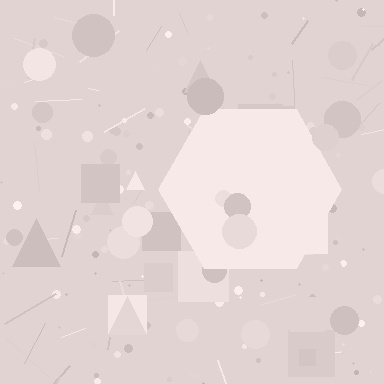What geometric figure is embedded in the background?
A hexagon is embedded in the background.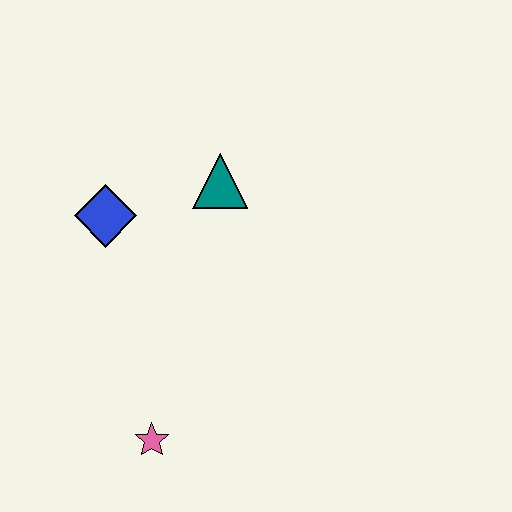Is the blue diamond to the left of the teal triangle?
Yes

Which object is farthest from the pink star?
The teal triangle is farthest from the pink star.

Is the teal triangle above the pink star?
Yes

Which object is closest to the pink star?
The blue diamond is closest to the pink star.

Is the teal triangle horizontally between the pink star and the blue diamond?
No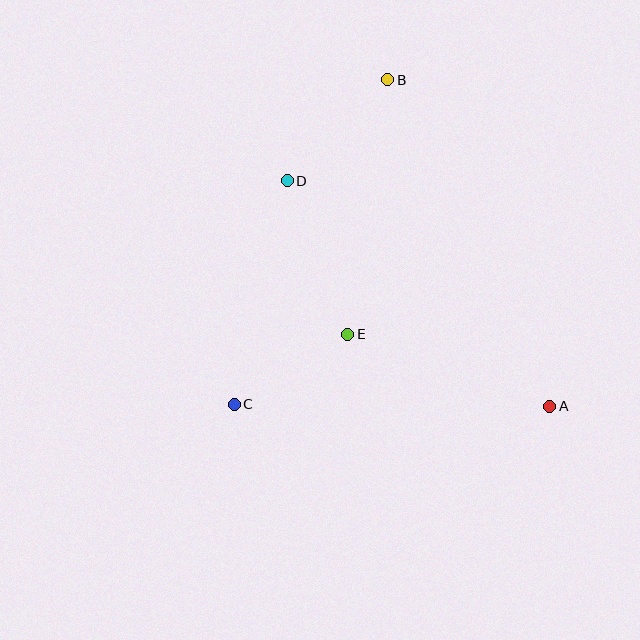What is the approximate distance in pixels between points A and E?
The distance between A and E is approximately 214 pixels.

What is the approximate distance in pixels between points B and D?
The distance between B and D is approximately 142 pixels.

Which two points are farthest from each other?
Points A and B are farthest from each other.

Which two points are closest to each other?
Points C and E are closest to each other.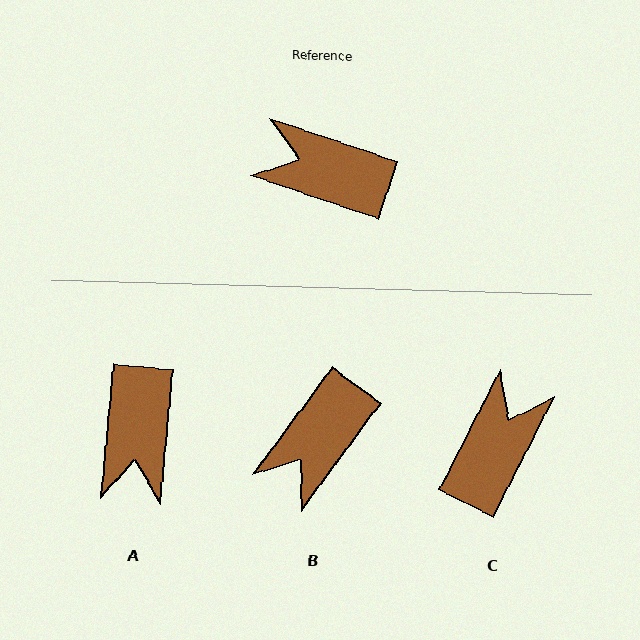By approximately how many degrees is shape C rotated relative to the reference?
Approximately 98 degrees clockwise.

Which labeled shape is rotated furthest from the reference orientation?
A, about 103 degrees away.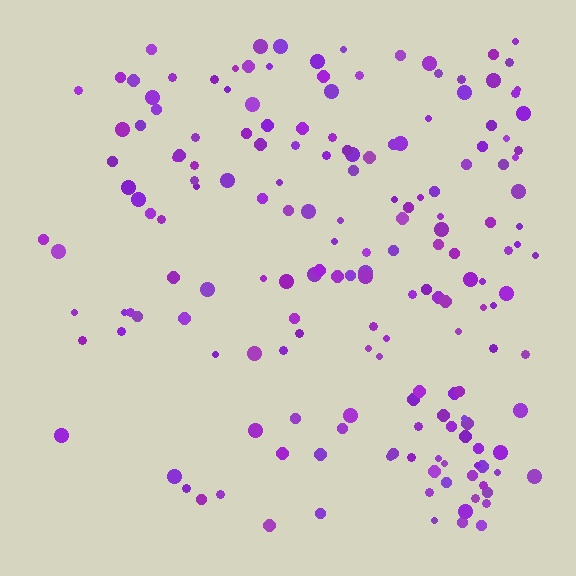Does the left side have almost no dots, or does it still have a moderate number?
Still a moderate number, just noticeably fewer than the right.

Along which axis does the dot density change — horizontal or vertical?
Horizontal.